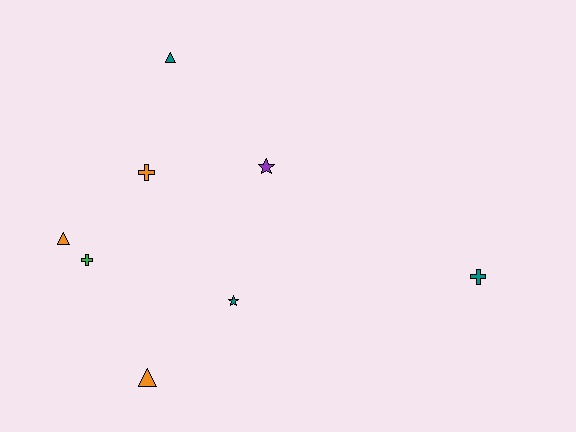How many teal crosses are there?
There is 1 teal cross.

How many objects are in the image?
There are 8 objects.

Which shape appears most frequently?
Cross, with 3 objects.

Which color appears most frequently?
Orange, with 3 objects.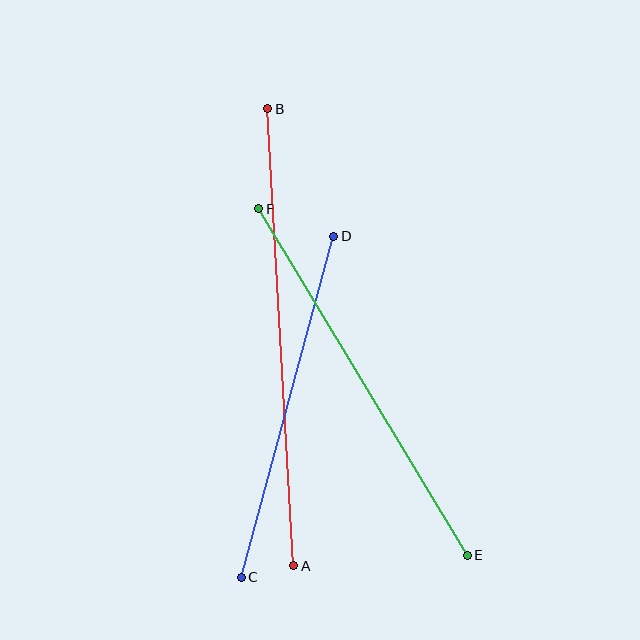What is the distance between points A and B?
The distance is approximately 458 pixels.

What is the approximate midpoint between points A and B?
The midpoint is at approximately (281, 337) pixels.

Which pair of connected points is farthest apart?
Points A and B are farthest apart.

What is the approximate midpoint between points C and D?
The midpoint is at approximately (287, 407) pixels.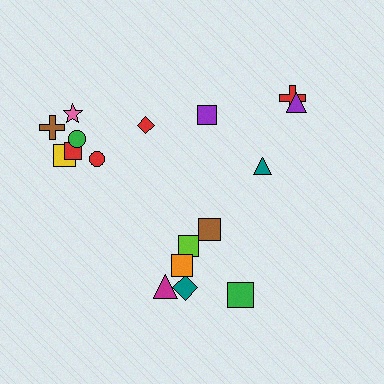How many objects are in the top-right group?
There are 4 objects.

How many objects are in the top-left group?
There are 7 objects.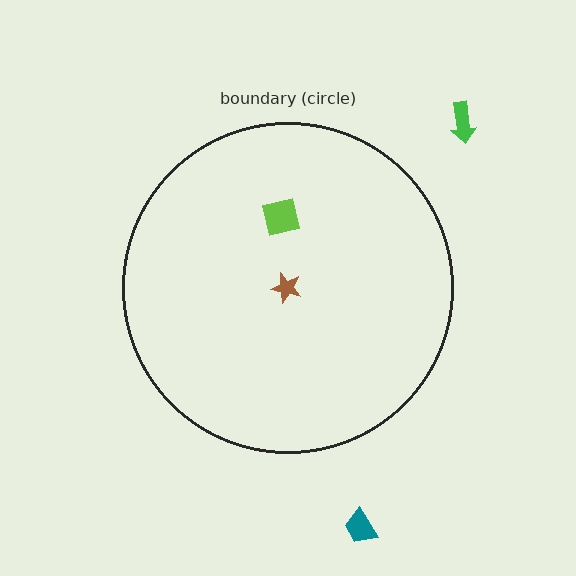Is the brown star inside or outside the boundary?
Inside.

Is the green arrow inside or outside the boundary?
Outside.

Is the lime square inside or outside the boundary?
Inside.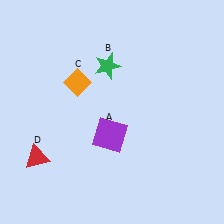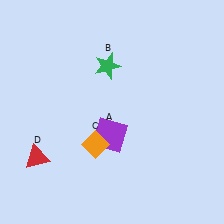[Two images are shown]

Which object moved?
The orange diamond (C) moved down.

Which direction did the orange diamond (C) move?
The orange diamond (C) moved down.